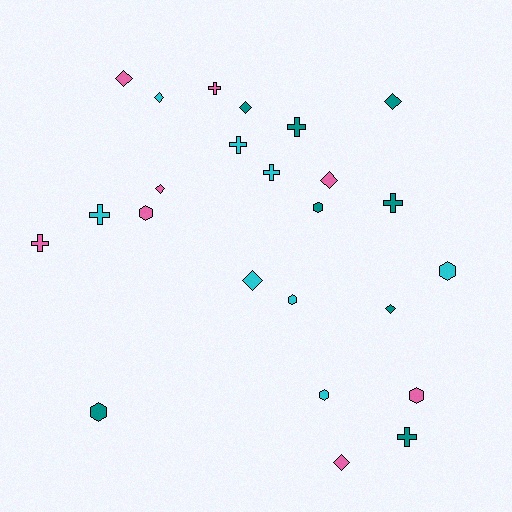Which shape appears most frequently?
Diamond, with 9 objects.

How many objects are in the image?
There are 24 objects.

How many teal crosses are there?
There are 3 teal crosses.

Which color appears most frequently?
Pink, with 8 objects.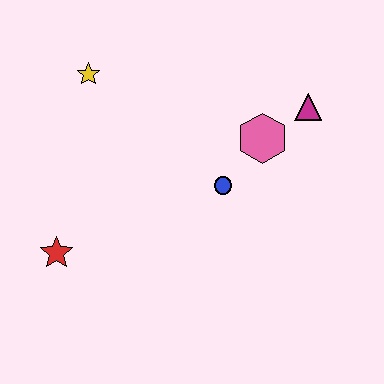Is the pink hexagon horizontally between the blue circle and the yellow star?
No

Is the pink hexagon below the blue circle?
No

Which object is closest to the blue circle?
The pink hexagon is closest to the blue circle.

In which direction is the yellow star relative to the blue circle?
The yellow star is to the left of the blue circle.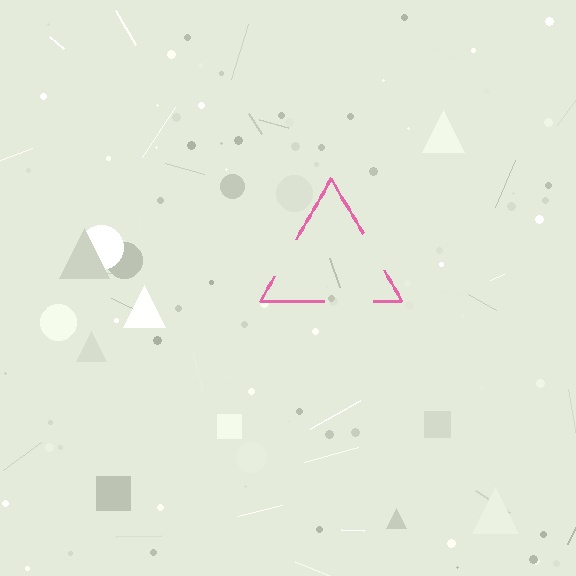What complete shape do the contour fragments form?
The contour fragments form a triangle.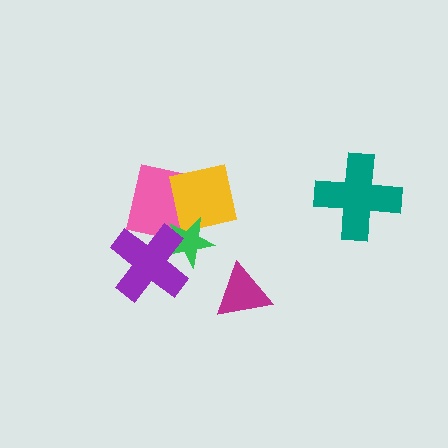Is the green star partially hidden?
Yes, it is partially covered by another shape.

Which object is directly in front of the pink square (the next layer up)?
The yellow square is directly in front of the pink square.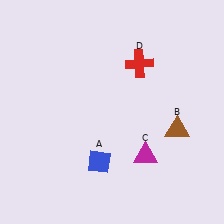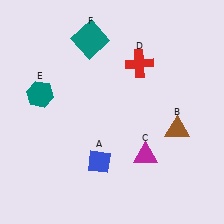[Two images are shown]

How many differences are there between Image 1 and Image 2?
There are 2 differences between the two images.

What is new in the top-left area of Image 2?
A teal square (F) was added in the top-left area of Image 2.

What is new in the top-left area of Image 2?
A teal hexagon (E) was added in the top-left area of Image 2.